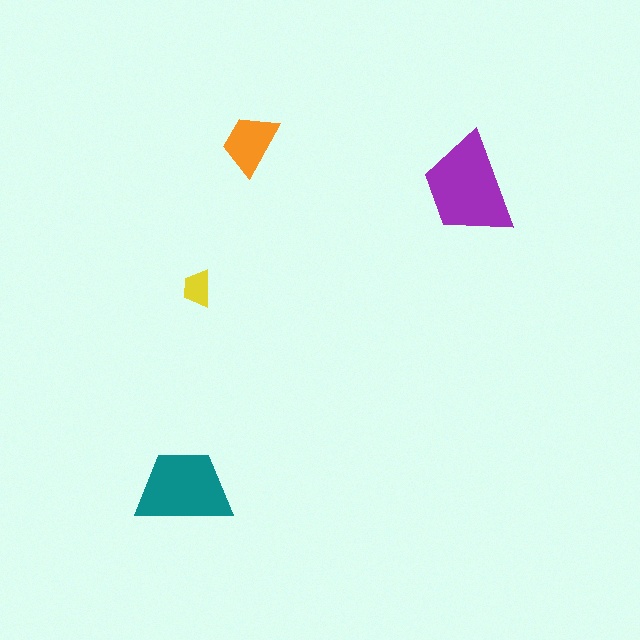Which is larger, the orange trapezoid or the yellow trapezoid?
The orange one.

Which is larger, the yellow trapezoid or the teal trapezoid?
The teal one.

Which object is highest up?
The orange trapezoid is topmost.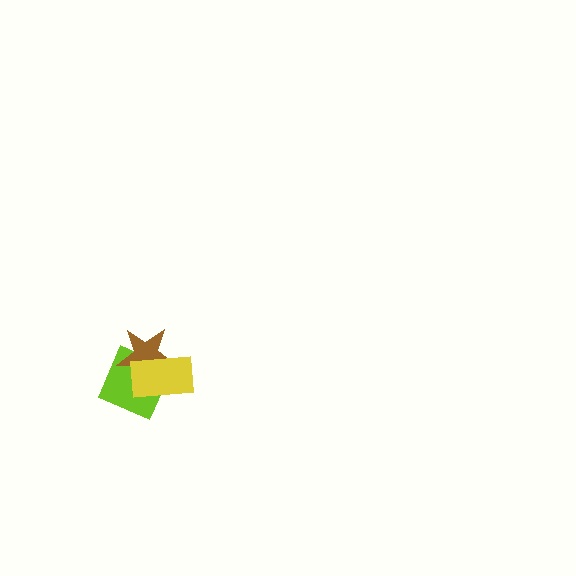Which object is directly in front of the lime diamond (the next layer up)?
The brown star is directly in front of the lime diamond.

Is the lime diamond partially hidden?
Yes, it is partially covered by another shape.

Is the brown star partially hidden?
Yes, it is partially covered by another shape.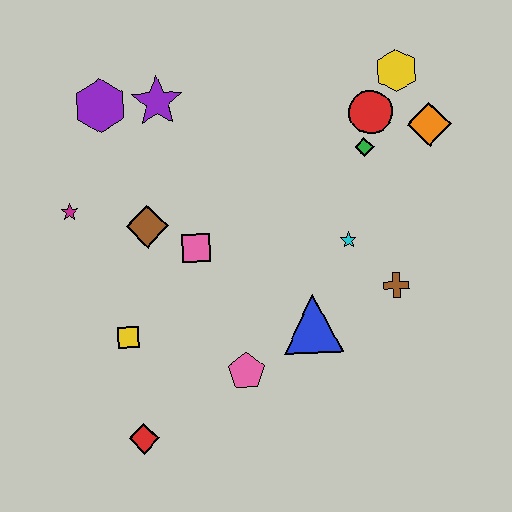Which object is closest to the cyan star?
The brown cross is closest to the cyan star.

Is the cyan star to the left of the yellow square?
No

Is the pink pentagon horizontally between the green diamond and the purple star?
Yes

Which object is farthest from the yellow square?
The yellow hexagon is farthest from the yellow square.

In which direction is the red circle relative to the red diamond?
The red circle is above the red diamond.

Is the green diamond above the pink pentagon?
Yes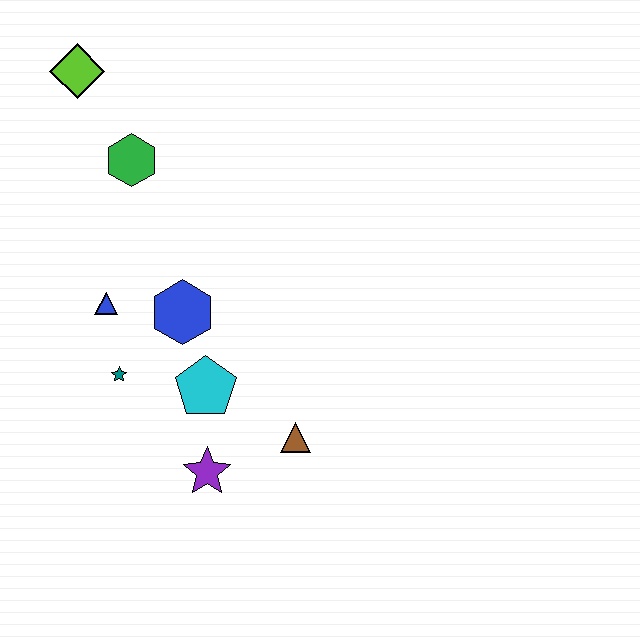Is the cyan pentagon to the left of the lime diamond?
No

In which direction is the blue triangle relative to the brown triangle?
The blue triangle is to the left of the brown triangle.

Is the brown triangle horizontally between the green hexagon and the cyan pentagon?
No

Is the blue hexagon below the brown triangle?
No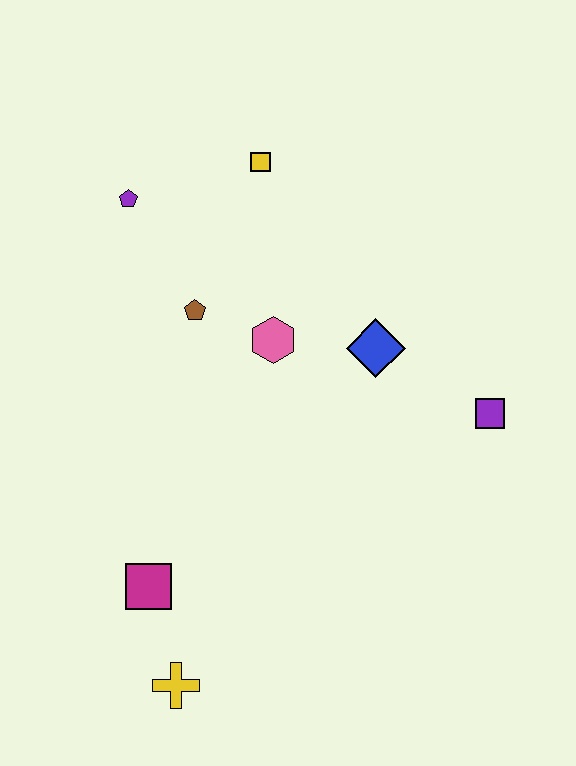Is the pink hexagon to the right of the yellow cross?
Yes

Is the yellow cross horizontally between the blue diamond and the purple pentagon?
Yes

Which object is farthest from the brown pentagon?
The yellow cross is farthest from the brown pentagon.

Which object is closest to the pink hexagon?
The brown pentagon is closest to the pink hexagon.